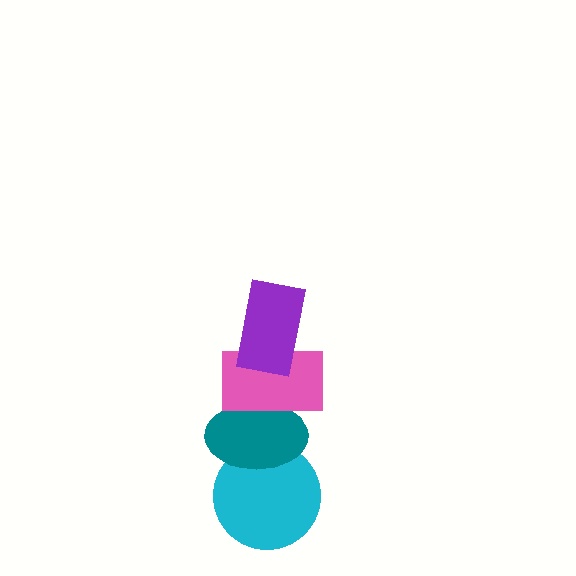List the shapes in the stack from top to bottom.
From top to bottom: the purple rectangle, the pink rectangle, the teal ellipse, the cyan circle.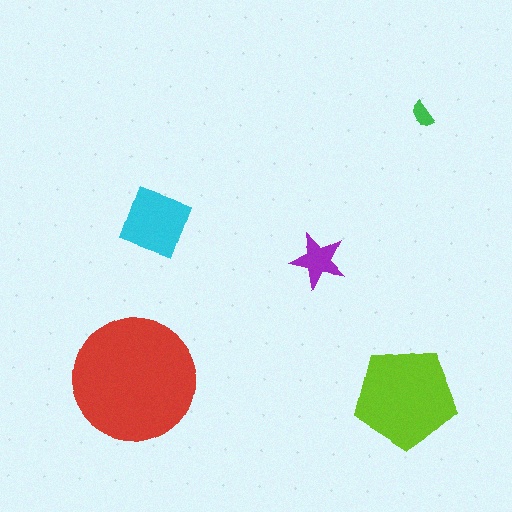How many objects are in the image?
There are 5 objects in the image.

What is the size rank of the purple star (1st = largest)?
4th.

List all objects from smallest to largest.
The green semicircle, the purple star, the cyan diamond, the lime pentagon, the red circle.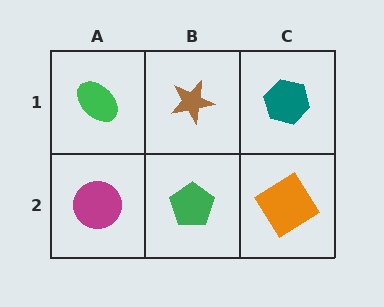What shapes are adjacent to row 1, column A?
A magenta circle (row 2, column A), a brown star (row 1, column B).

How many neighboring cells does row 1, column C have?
2.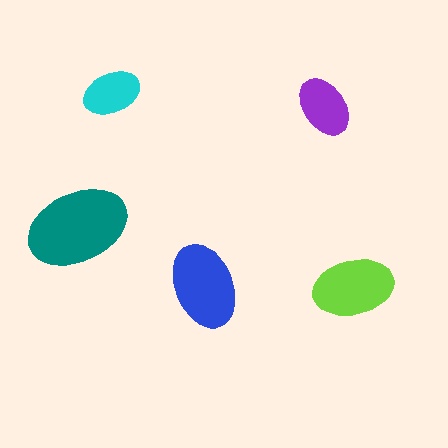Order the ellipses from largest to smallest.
the teal one, the blue one, the lime one, the purple one, the cyan one.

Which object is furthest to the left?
The teal ellipse is leftmost.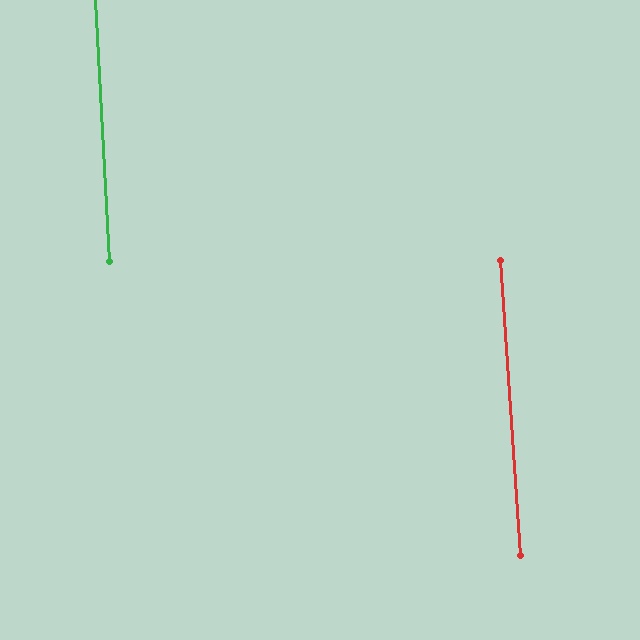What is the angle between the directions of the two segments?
Approximately 1 degree.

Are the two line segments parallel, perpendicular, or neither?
Parallel — their directions differ by only 0.6°.